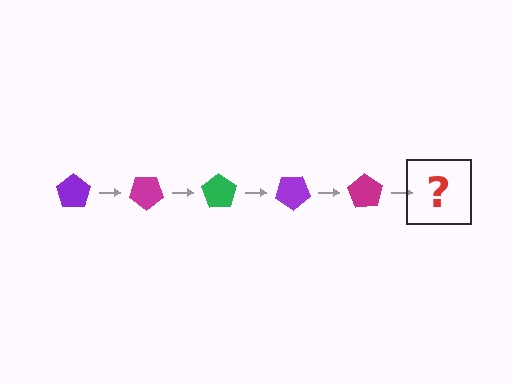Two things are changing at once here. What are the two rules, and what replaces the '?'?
The two rules are that it rotates 35 degrees each step and the color cycles through purple, magenta, and green. The '?' should be a green pentagon, rotated 175 degrees from the start.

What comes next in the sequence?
The next element should be a green pentagon, rotated 175 degrees from the start.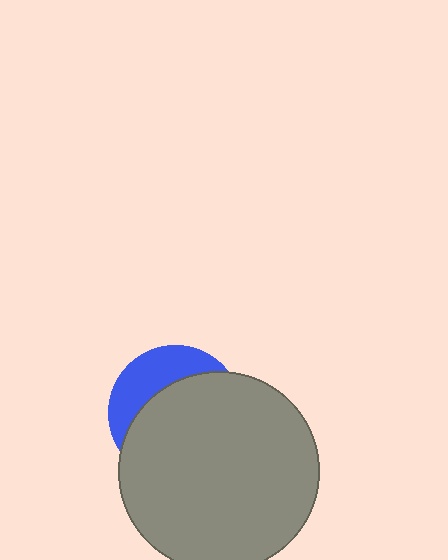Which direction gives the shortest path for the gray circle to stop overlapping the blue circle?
Moving toward the lower-right gives the shortest separation.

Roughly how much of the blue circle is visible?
A small part of it is visible (roughly 32%).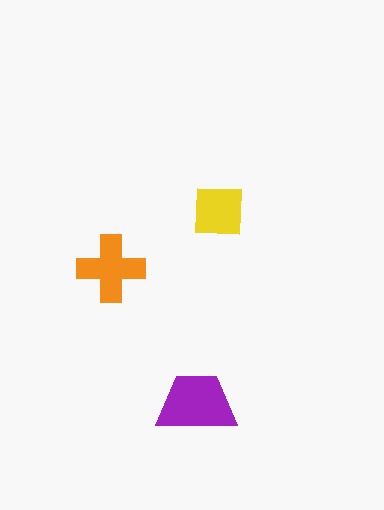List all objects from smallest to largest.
The yellow square, the orange cross, the purple trapezoid.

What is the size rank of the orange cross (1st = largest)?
2nd.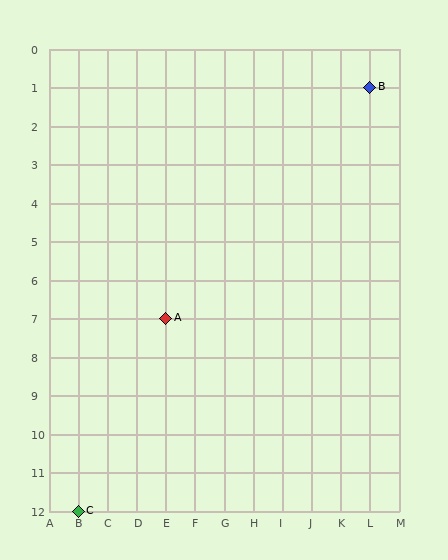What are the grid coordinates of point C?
Point C is at grid coordinates (B, 12).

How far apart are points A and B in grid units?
Points A and B are 7 columns and 6 rows apart (about 9.2 grid units diagonally).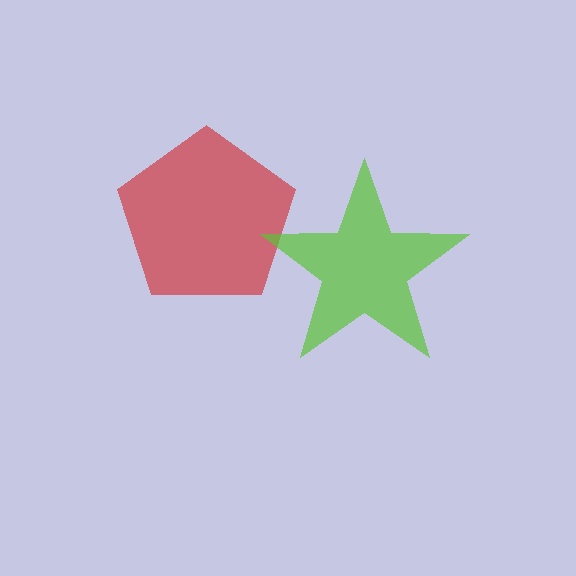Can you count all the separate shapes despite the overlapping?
Yes, there are 2 separate shapes.